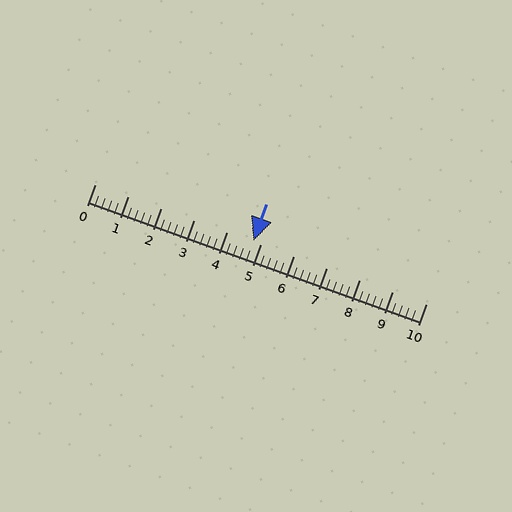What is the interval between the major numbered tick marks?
The major tick marks are spaced 1 units apart.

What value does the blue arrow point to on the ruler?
The blue arrow points to approximately 4.8.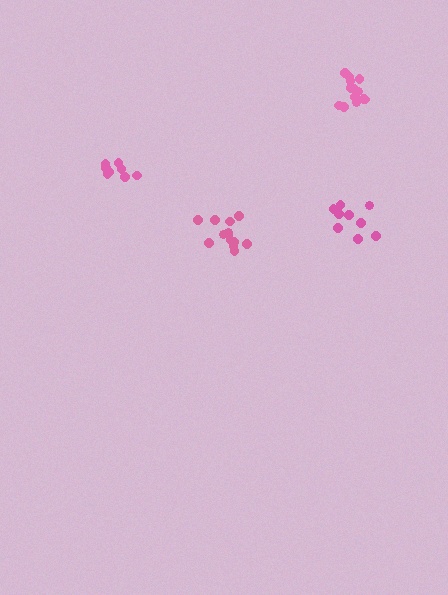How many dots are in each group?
Group 1: 14 dots, Group 2: 8 dots, Group 3: 9 dots, Group 4: 13 dots (44 total).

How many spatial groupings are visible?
There are 4 spatial groupings.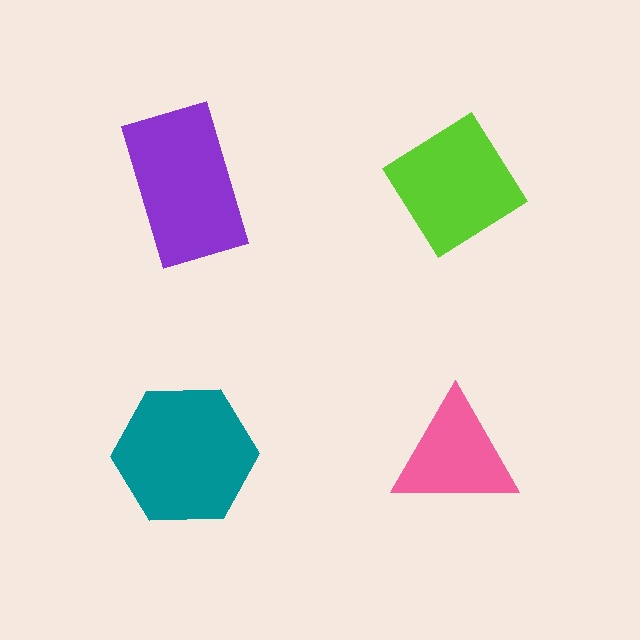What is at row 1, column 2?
A lime diamond.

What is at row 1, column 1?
A purple rectangle.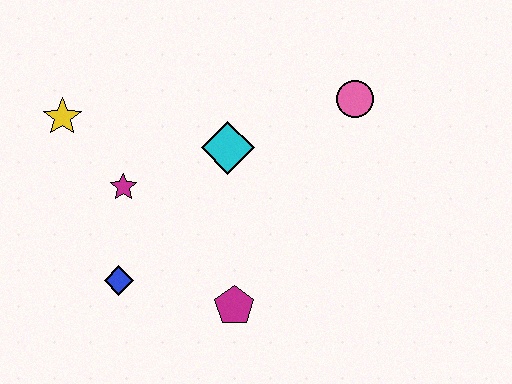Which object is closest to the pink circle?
The cyan diamond is closest to the pink circle.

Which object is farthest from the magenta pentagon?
The yellow star is farthest from the magenta pentagon.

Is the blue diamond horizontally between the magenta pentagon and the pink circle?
No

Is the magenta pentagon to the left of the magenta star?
No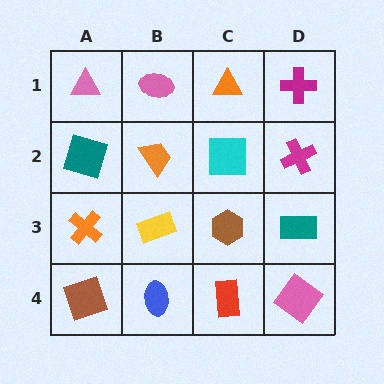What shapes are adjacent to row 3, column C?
A cyan square (row 2, column C), a red rectangle (row 4, column C), a yellow rectangle (row 3, column B), a teal rectangle (row 3, column D).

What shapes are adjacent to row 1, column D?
A magenta cross (row 2, column D), an orange triangle (row 1, column C).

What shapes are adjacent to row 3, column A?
A teal square (row 2, column A), a brown square (row 4, column A), a yellow rectangle (row 3, column B).